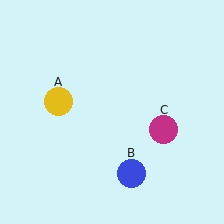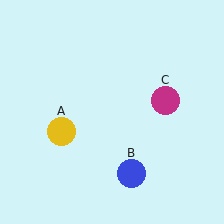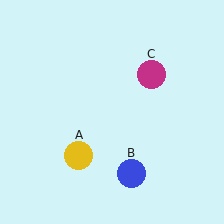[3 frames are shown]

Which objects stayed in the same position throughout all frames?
Blue circle (object B) remained stationary.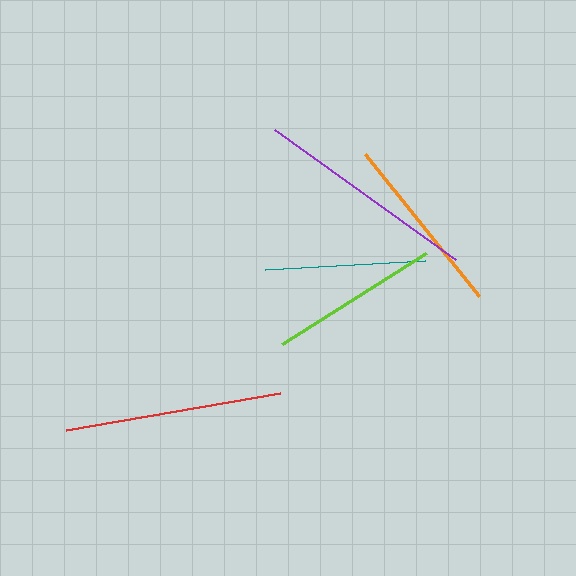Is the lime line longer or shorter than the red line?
The red line is longer than the lime line.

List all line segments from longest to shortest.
From longest to shortest: purple, red, orange, lime, teal.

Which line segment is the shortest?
The teal line is the shortest at approximately 161 pixels.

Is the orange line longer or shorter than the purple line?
The purple line is longer than the orange line.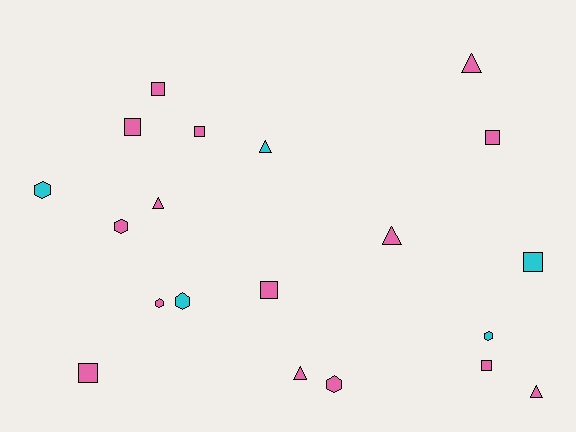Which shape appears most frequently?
Square, with 8 objects.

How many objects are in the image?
There are 20 objects.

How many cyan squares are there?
There is 1 cyan square.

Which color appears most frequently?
Pink, with 15 objects.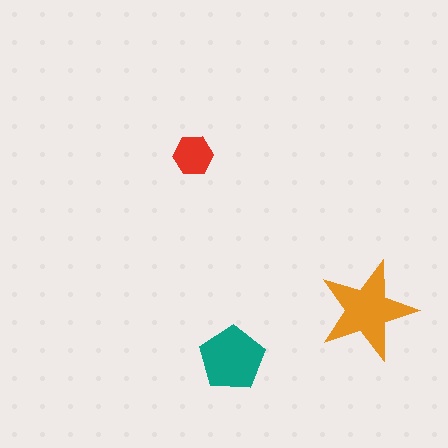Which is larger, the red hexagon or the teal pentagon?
The teal pentagon.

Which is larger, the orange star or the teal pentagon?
The orange star.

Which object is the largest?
The orange star.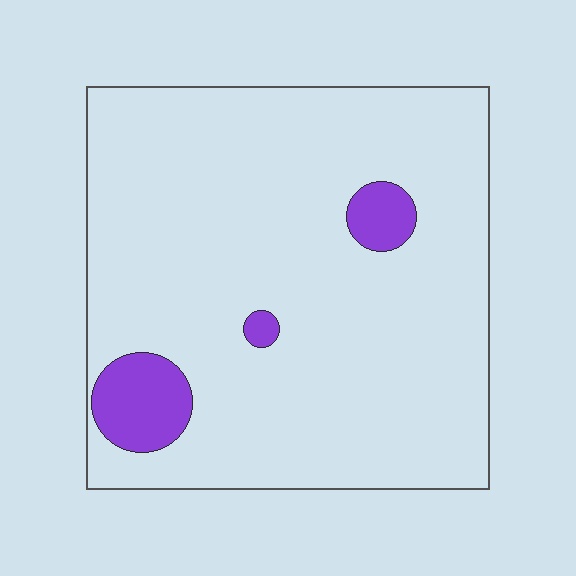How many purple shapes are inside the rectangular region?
3.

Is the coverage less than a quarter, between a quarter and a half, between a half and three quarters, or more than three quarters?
Less than a quarter.